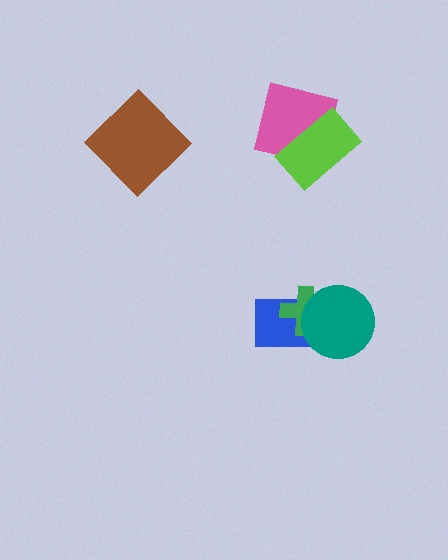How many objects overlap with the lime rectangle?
1 object overlaps with the lime rectangle.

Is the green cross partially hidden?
Yes, it is partially covered by another shape.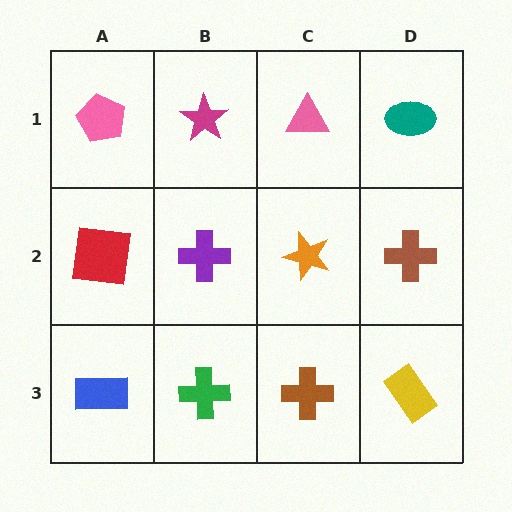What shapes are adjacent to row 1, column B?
A purple cross (row 2, column B), a pink pentagon (row 1, column A), a pink triangle (row 1, column C).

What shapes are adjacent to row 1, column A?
A red square (row 2, column A), a magenta star (row 1, column B).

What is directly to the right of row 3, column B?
A brown cross.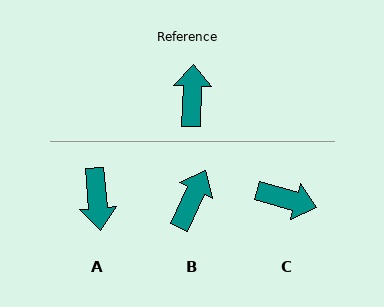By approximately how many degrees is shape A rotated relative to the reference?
Approximately 173 degrees clockwise.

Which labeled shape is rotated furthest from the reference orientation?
A, about 173 degrees away.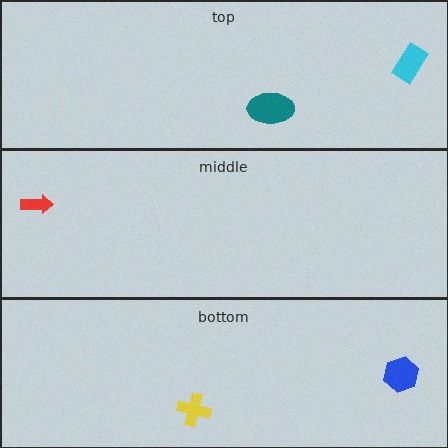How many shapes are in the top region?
2.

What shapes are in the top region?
The teal ellipse, the cyan rectangle.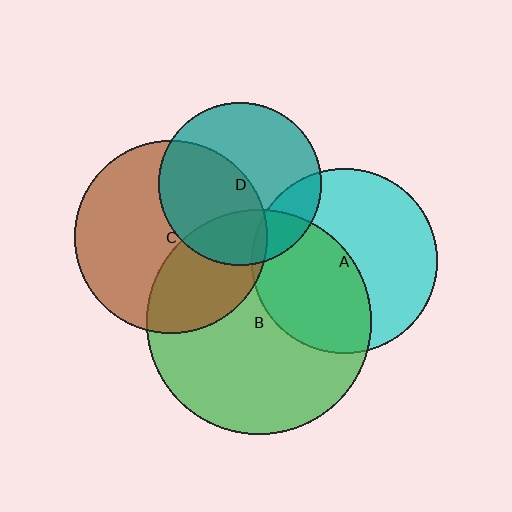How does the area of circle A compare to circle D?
Approximately 1.3 times.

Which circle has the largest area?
Circle B (green).